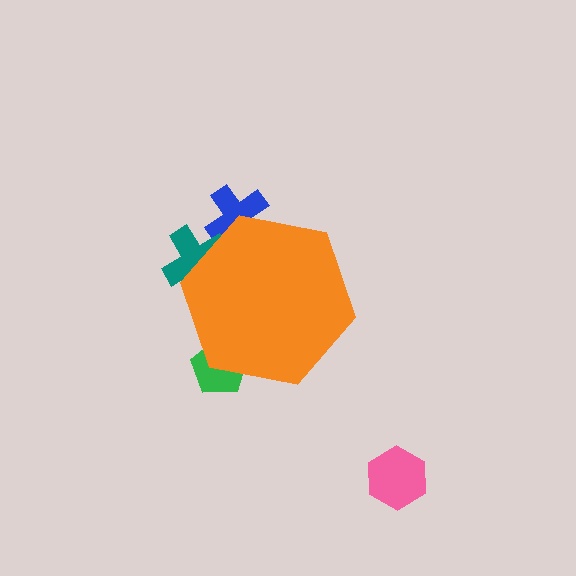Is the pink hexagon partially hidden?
No, the pink hexagon is fully visible.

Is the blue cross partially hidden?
Yes, the blue cross is partially hidden behind the orange hexagon.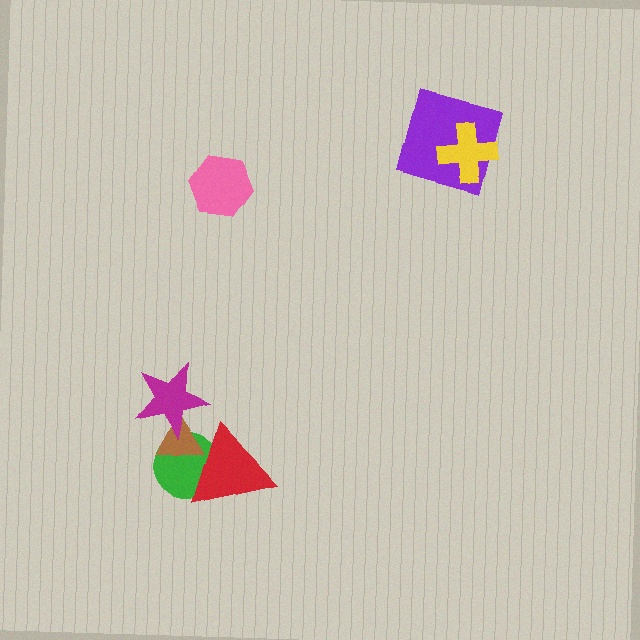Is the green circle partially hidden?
Yes, it is partially covered by another shape.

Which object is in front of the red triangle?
The brown triangle is in front of the red triangle.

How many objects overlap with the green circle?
2 objects overlap with the green circle.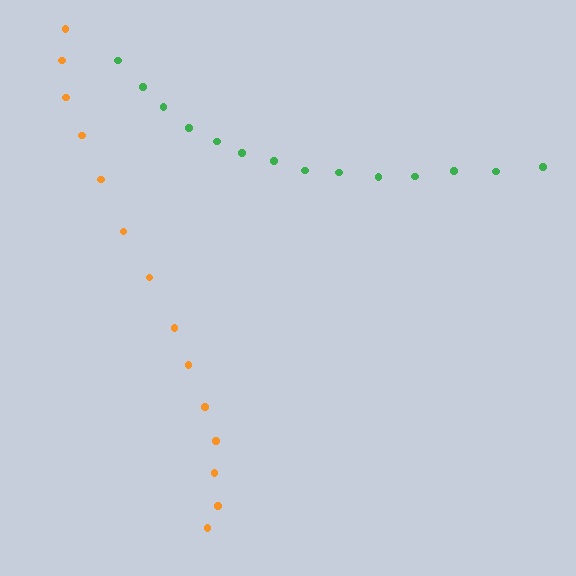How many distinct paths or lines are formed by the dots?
There are 2 distinct paths.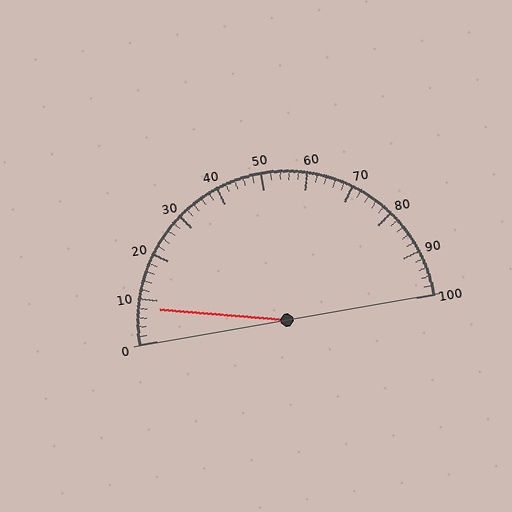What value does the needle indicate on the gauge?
The needle indicates approximately 8.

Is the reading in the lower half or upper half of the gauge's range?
The reading is in the lower half of the range (0 to 100).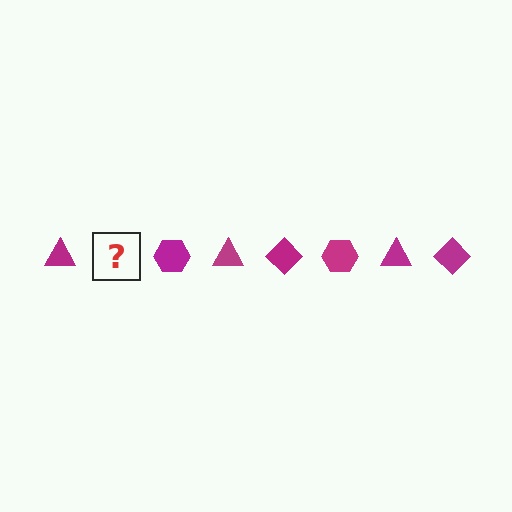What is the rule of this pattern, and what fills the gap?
The rule is that the pattern cycles through triangle, diamond, hexagon shapes in magenta. The gap should be filled with a magenta diamond.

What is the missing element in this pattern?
The missing element is a magenta diamond.